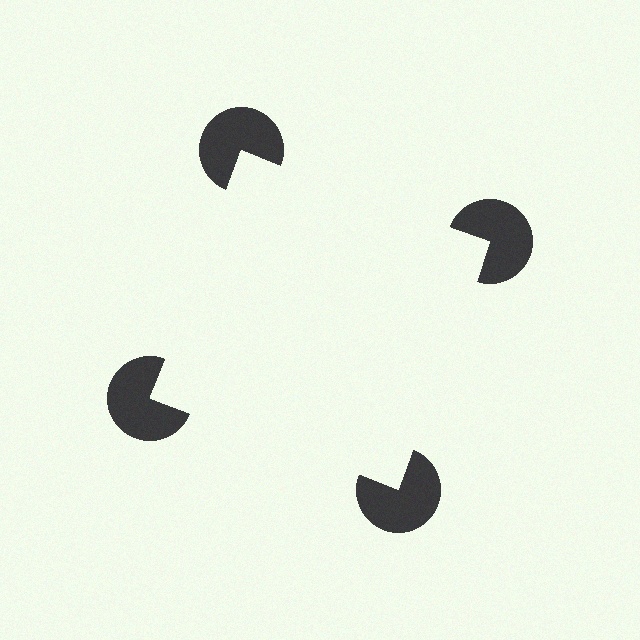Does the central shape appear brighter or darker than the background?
It typically appears slightly brighter than the background, even though no actual brightness change is drawn.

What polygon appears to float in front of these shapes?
An illusory square — its edges are inferred from the aligned wedge cuts in the pac-man discs, not physically drawn.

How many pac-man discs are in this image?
There are 4 — one at each vertex of the illusory square.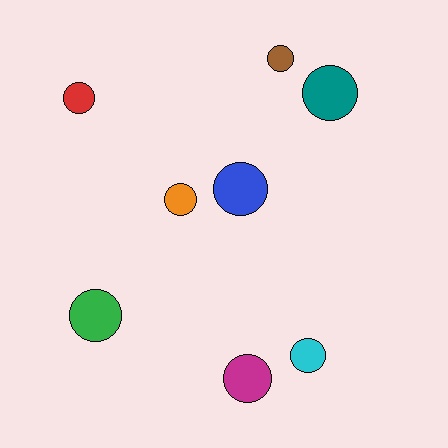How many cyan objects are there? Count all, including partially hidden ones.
There is 1 cyan object.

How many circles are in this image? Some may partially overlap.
There are 8 circles.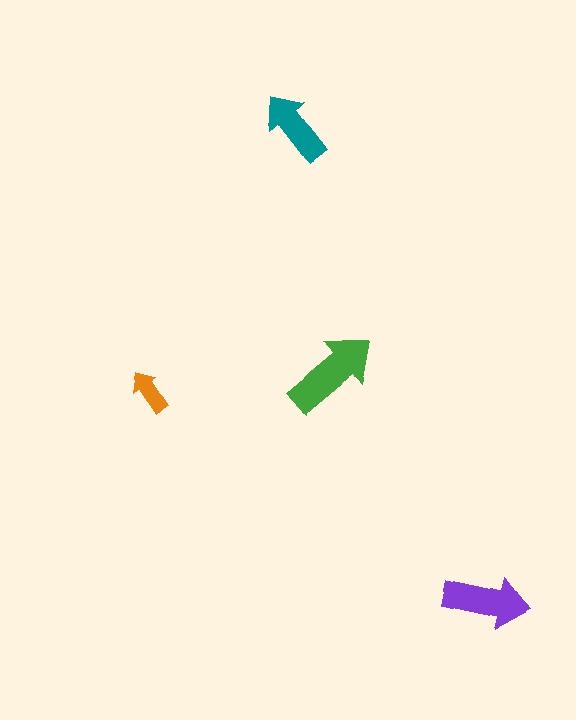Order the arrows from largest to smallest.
the green one, the purple one, the teal one, the orange one.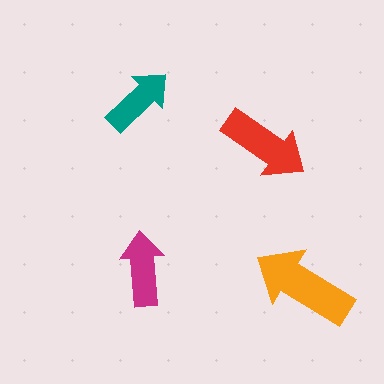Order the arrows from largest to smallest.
the orange one, the red one, the magenta one, the teal one.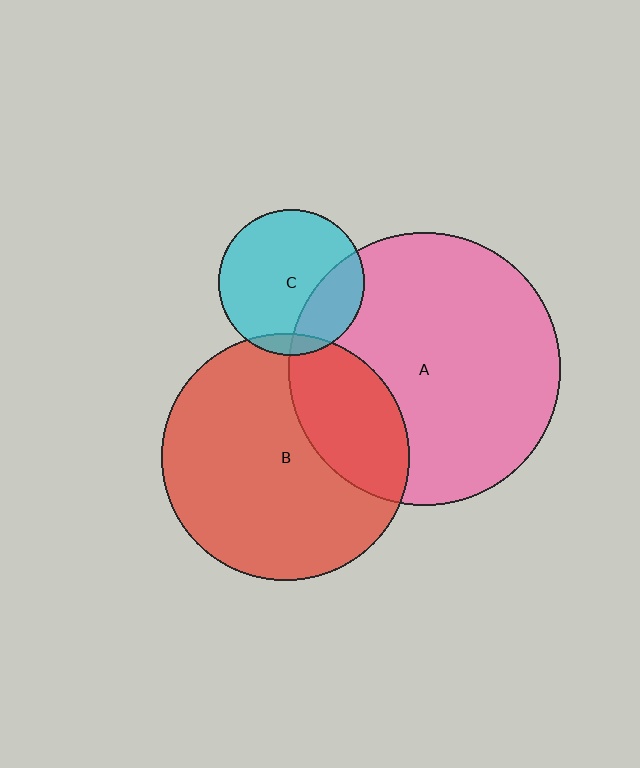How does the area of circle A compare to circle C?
Approximately 3.5 times.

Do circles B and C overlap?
Yes.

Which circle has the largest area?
Circle A (pink).